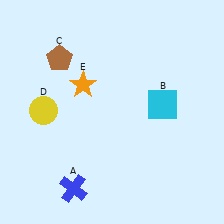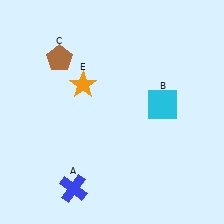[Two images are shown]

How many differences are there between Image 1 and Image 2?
There is 1 difference between the two images.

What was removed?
The yellow circle (D) was removed in Image 2.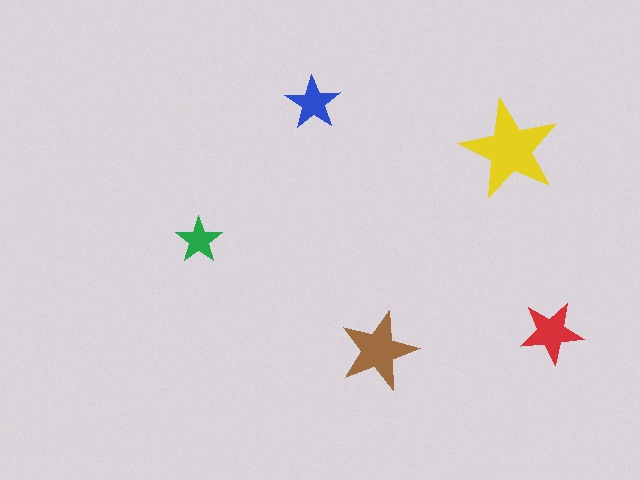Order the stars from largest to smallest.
the yellow one, the brown one, the red one, the blue one, the green one.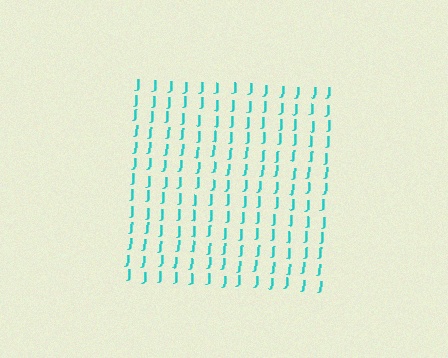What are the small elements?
The small elements are letter J's.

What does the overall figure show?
The overall figure shows a square.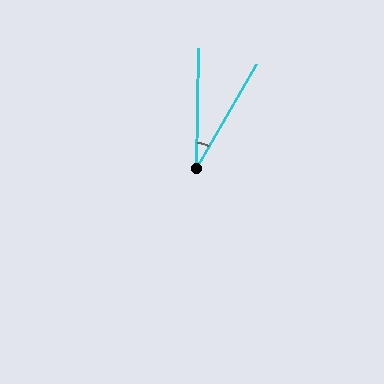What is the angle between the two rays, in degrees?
Approximately 29 degrees.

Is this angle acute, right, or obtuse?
It is acute.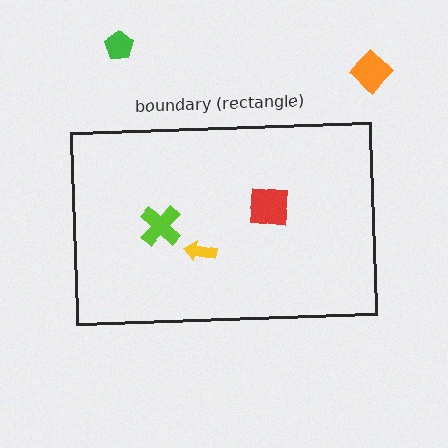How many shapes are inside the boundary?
3 inside, 2 outside.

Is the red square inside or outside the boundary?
Inside.